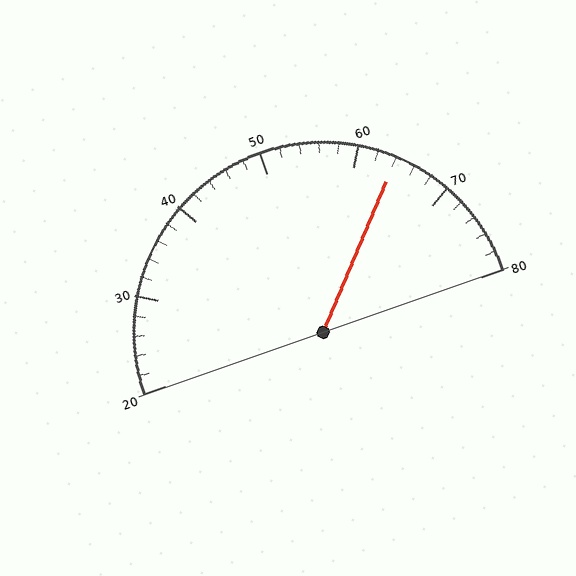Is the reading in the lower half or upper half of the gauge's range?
The reading is in the upper half of the range (20 to 80).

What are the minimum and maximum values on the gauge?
The gauge ranges from 20 to 80.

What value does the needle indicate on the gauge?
The needle indicates approximately 64.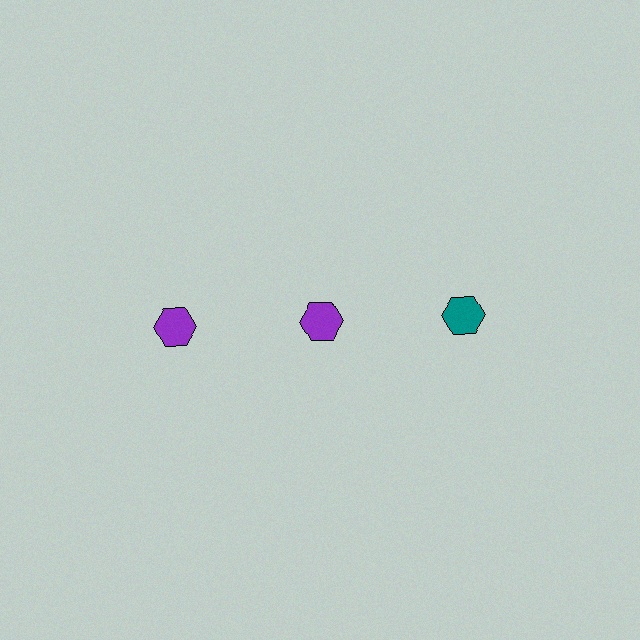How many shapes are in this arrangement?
There are 3 shapes arranged in a grid pattern.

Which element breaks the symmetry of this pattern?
The teal hexagon in the top row, center column breaks the symmetry. All other shapes are purple hexagons.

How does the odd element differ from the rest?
It has a different color: teal instead of purple.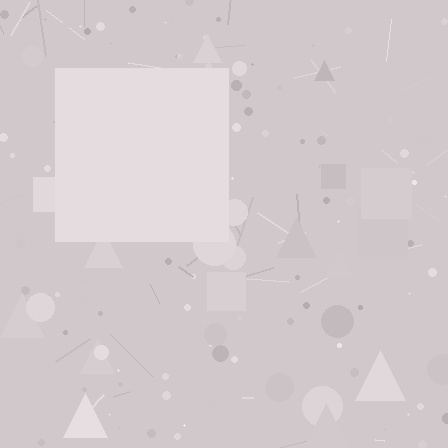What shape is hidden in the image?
A square is hidden in the image.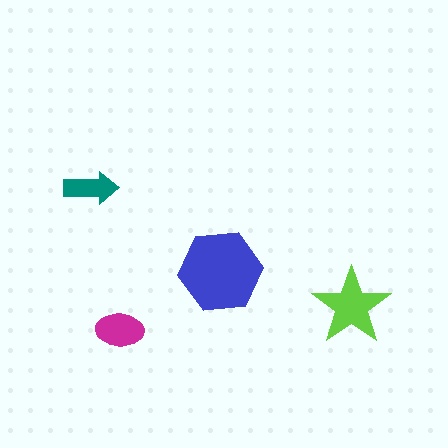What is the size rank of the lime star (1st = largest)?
2nd.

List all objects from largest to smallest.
The blue hexagon, the lime star, the magenta ellipse, the teal arrow.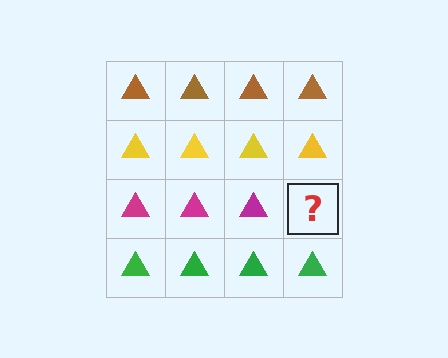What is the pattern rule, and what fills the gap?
The rule is that each row has a consistent color. The gap should be filled with a magenta triangle.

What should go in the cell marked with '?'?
The missing cell should contain a magenta triangle.